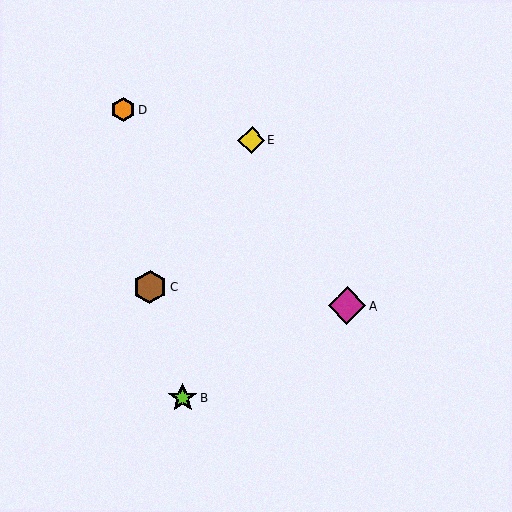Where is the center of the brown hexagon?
The center of the brown hexagon is at (150, 287).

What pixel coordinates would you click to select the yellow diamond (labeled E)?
Click at (252, 140) to select the yellow diamond E.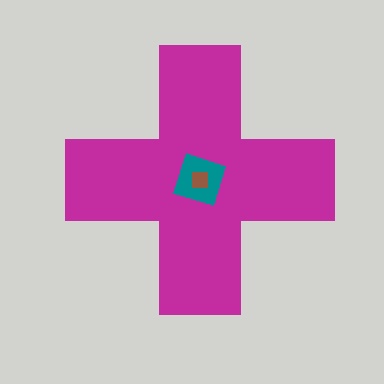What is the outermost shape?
The magenta cross.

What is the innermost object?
The brown square.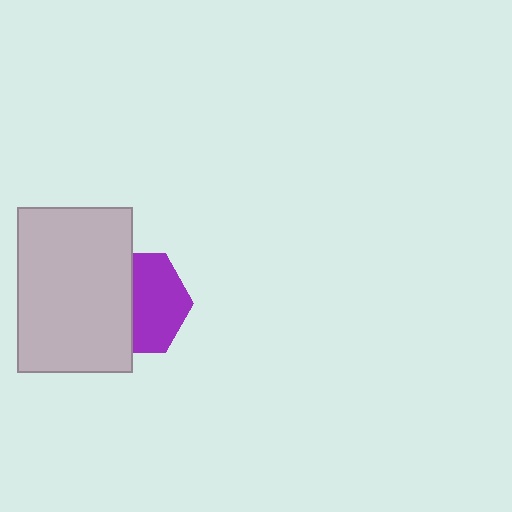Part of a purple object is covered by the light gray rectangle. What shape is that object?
It is a hexagon.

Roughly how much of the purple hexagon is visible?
About half of it is visible (roughly 54%).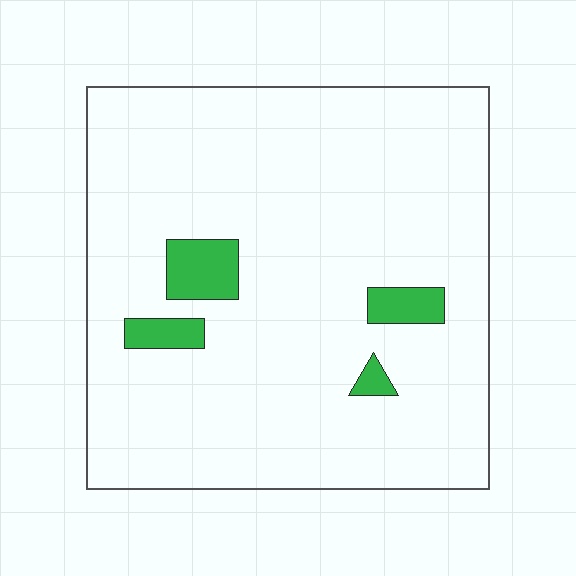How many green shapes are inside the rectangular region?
4.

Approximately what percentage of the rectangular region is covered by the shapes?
Approximately 5%.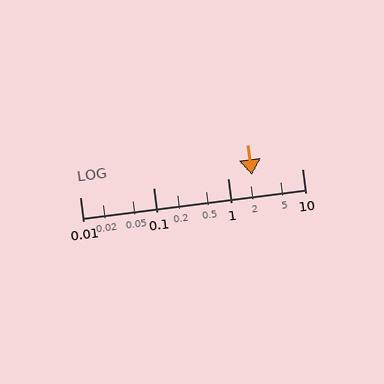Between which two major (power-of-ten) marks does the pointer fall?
The pointer is between 1 and 10.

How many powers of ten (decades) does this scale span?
The scale spans 3 decades, from 0.01 to 10.